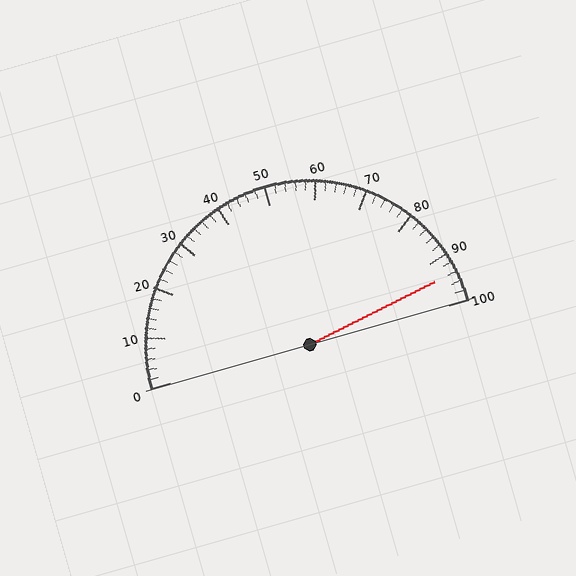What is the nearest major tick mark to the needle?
The nearest major tick mark is 90.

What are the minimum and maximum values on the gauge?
The gauge ranges from 0 to 100.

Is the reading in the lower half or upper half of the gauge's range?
The reading is in the upper half of the range (0 to 100).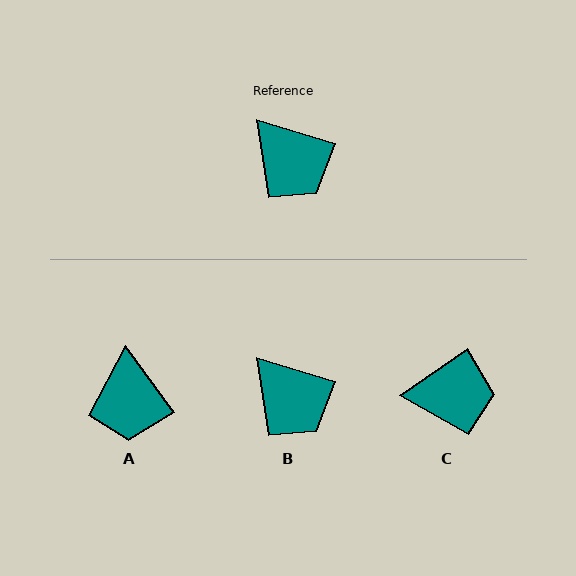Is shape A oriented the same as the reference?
No, it is off by about 37 degrees.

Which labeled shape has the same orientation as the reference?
B.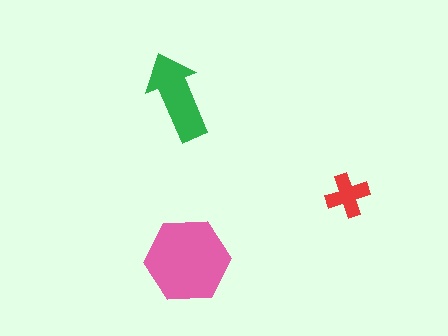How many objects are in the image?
There are 3 objects in the image.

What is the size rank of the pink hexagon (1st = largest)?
1st.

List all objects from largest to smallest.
The pink hexagon, the green arrow, the red cross.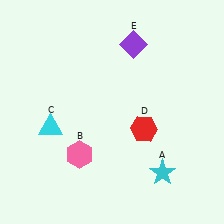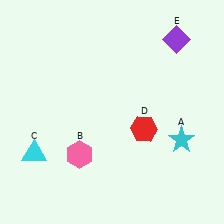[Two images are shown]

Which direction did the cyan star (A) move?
The cyan star (A) moved up.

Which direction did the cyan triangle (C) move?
The cyan triangle (C) moved down.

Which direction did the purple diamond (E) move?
The purple diamond (E) moved right.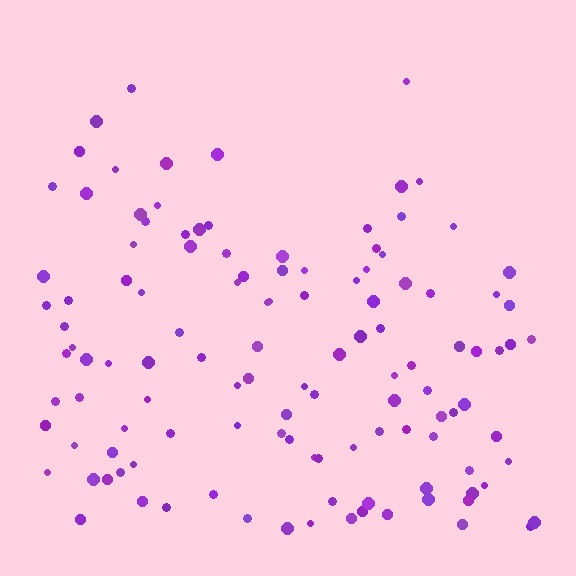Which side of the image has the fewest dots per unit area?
The top.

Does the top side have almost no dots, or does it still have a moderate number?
Still a moderate number, just noticeably fewer than the bottom.